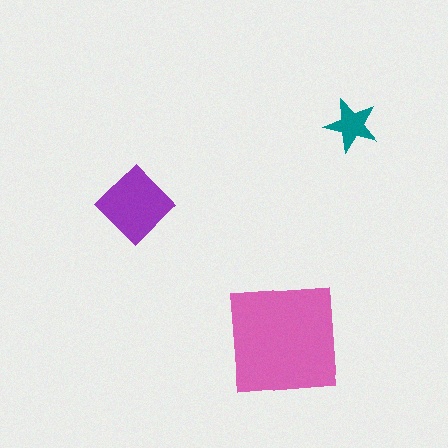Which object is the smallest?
The teal star.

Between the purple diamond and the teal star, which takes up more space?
The purple diamond.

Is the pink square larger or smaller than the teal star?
Larger.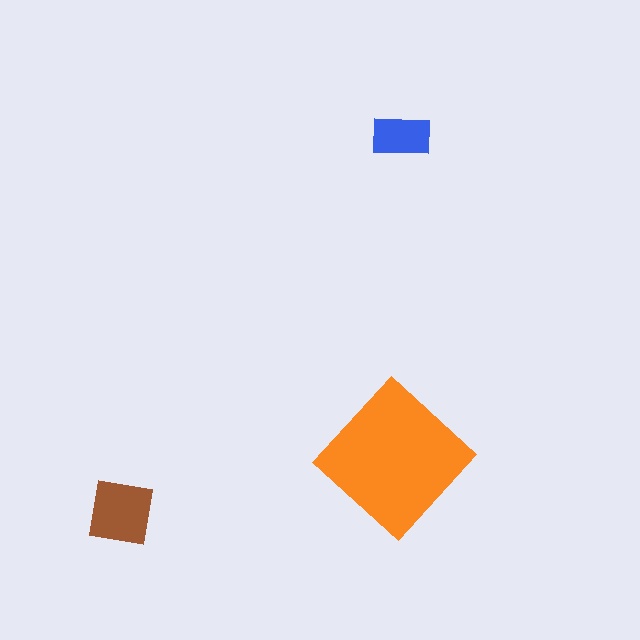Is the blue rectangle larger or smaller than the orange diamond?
Smaller.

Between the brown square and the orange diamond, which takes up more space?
The orange diamond.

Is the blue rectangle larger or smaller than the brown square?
Smaller.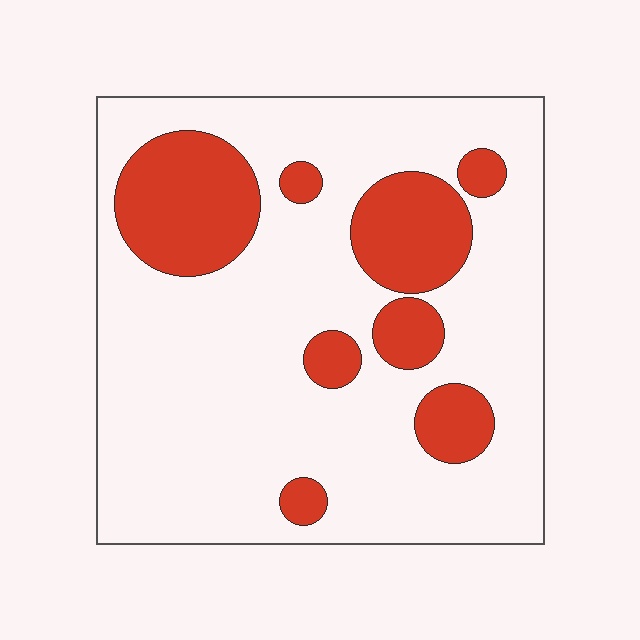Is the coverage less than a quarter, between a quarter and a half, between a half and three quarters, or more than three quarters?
Less than a quarter.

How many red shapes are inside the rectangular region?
8.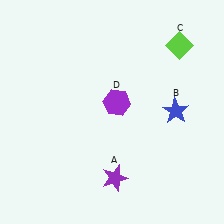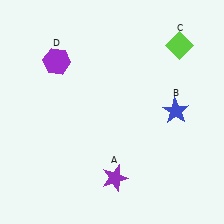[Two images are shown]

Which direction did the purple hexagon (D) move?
The purple hexagon (D) moved left.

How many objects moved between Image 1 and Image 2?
1 object moved between the two images.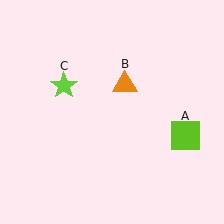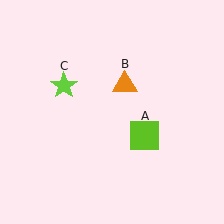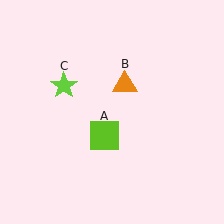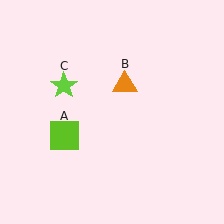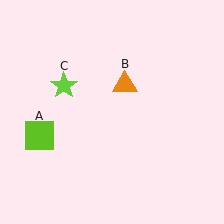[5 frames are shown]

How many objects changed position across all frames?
1 object changed position: lime square (object A).